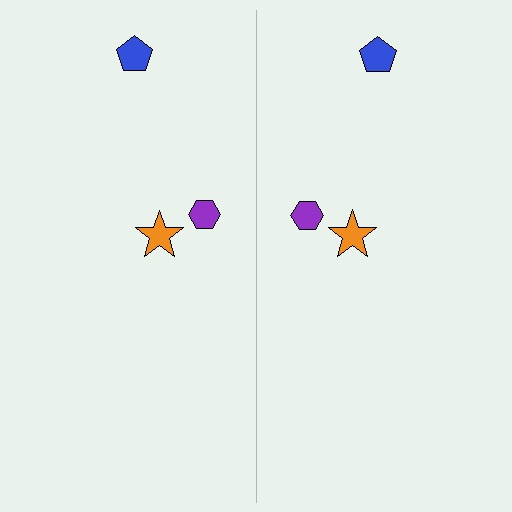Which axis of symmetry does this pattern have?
The pattern has a vertical axis of symmetry running through the center of the image.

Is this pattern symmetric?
Yes, this pattern has bilateral (reflection) symmetry.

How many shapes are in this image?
There are 6 shapes in this image.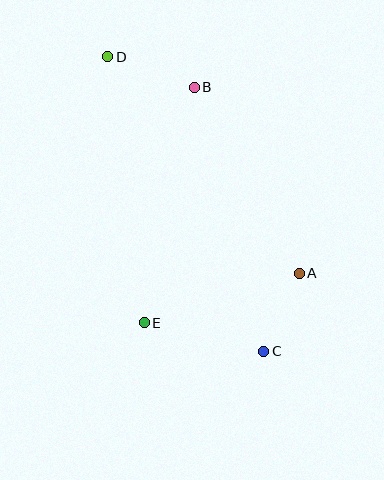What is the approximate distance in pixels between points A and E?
The distance between A and E is approximately 163 pixels.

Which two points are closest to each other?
Points A and C are closest to each other.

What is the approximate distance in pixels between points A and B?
The distance between A and B is approximately 213 pixels.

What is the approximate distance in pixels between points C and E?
The distance between C and E is approximately 123 pixels.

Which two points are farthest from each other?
Points C and D are farthest from each other.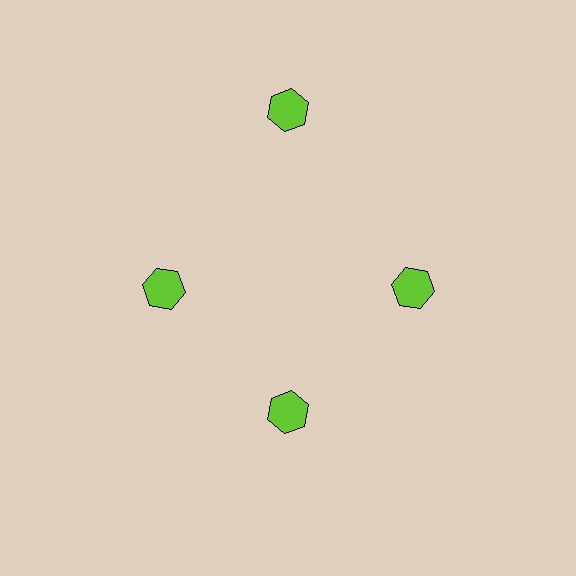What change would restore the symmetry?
The symmetry would be restored by moving it inward, back onto the ring so that all 4 hexagons sit at equal angles and equal distance from the center.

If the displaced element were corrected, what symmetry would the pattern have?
It would have 4-fold rotational symmetry — the pattern would map onto itself every 90 degrees.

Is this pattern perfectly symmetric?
No. The 4 lime hexagons are arranged in a ring, but one element near the 12 o'clock position is pushed outward from the center, breaking the 4-fold rotational symmetry.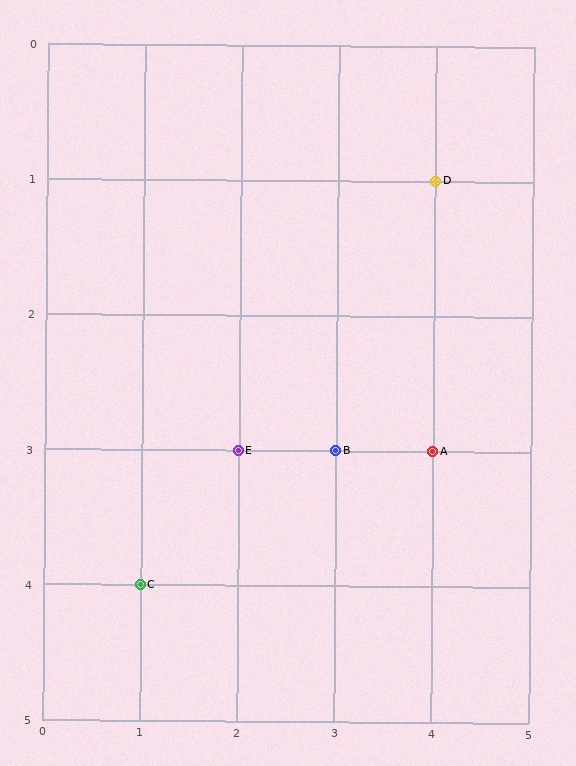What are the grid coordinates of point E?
Point E is at grid coordinates (2, 3).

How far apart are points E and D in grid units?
Points E and D are 2 columns and 2 rows apart (about 2.8 grid units diagonally).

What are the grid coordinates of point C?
Point C is at grid coordinates (1, 4).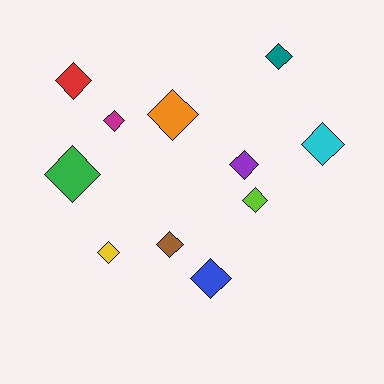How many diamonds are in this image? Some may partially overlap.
There are 11 diamonds.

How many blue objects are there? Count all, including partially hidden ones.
There is 1 blue object.